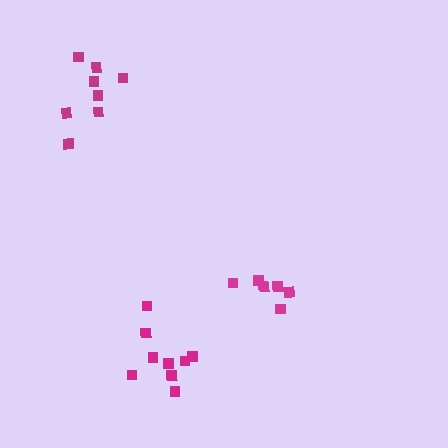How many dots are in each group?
Group 1: 8 dots, Group 2: 9 dots, Group 3: 7 dots (24 total).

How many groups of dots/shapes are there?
There are 3 groups.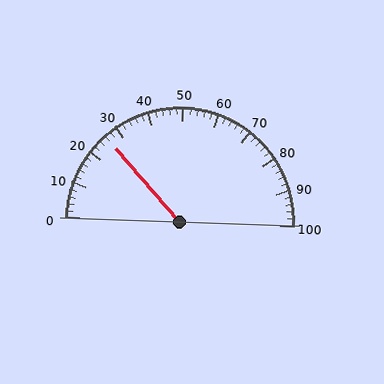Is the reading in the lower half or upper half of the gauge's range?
The reading is in the lower half of the range (0 to 100).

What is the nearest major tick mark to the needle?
The nearest major tick mark is 30.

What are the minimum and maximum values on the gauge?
The gauge ranges from 0 to 100.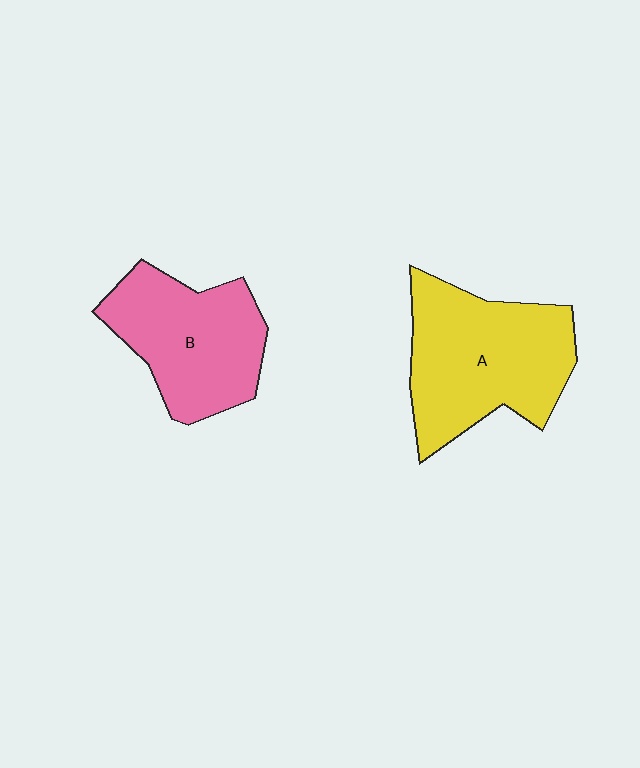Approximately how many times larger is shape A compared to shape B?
Approximately 1.2 times.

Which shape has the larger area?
Shape A (yellow).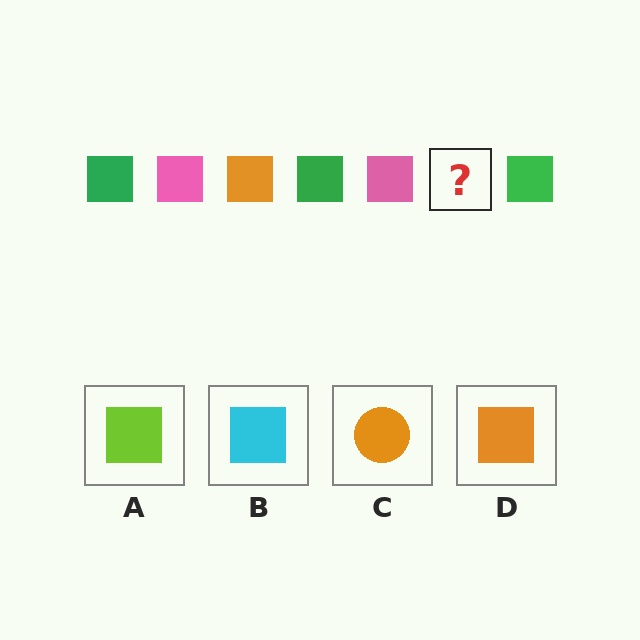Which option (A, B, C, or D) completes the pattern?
D.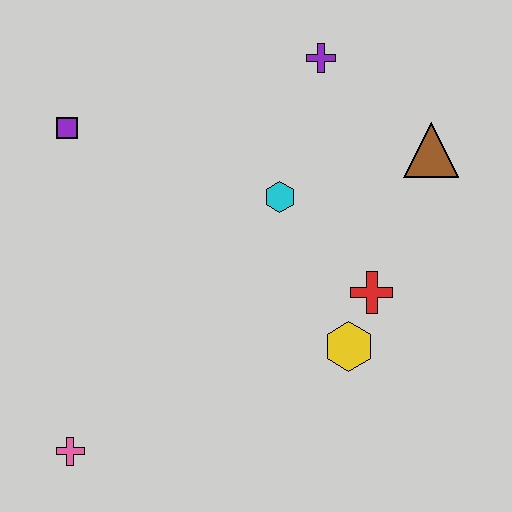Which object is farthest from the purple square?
The brown triangle is farthest from the purple square.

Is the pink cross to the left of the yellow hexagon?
Yes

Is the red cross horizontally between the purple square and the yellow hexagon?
No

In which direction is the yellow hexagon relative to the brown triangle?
The yellow hexagon is below the brown triangle.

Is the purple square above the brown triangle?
Yes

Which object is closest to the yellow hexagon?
The red cross is closest to the yellow hexagon.